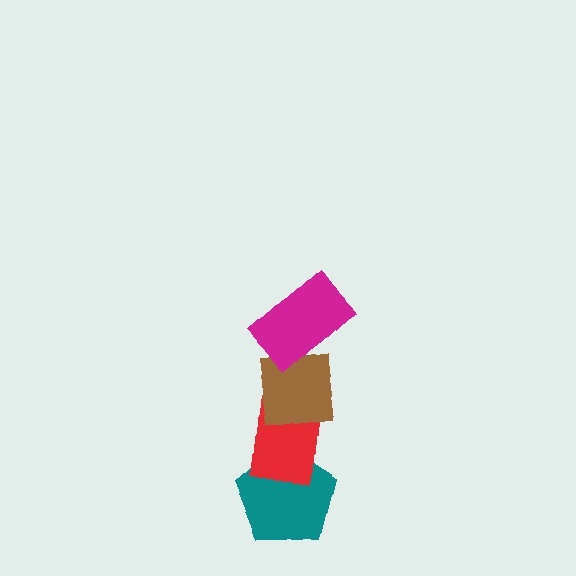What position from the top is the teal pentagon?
The teal pentagon is 4th from the top.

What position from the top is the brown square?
The brown square is 2nd from the top.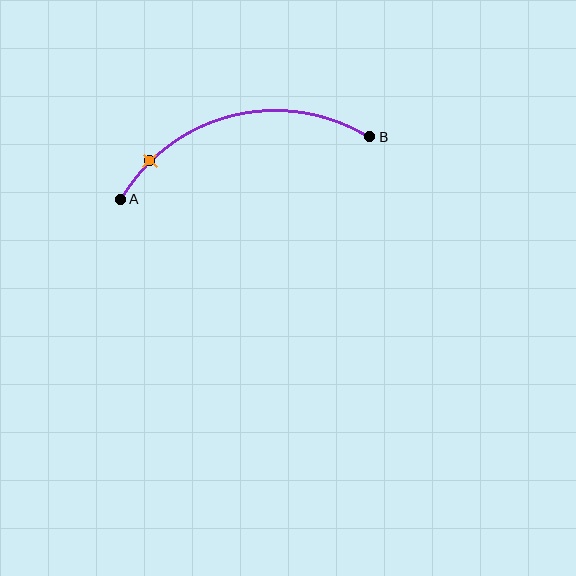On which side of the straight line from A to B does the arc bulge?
The arc bulges above the straight line connecting A and B.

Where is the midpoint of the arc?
The arc midpoint is the point on the curve farthest from the straight line joining A and B. It sits above that line.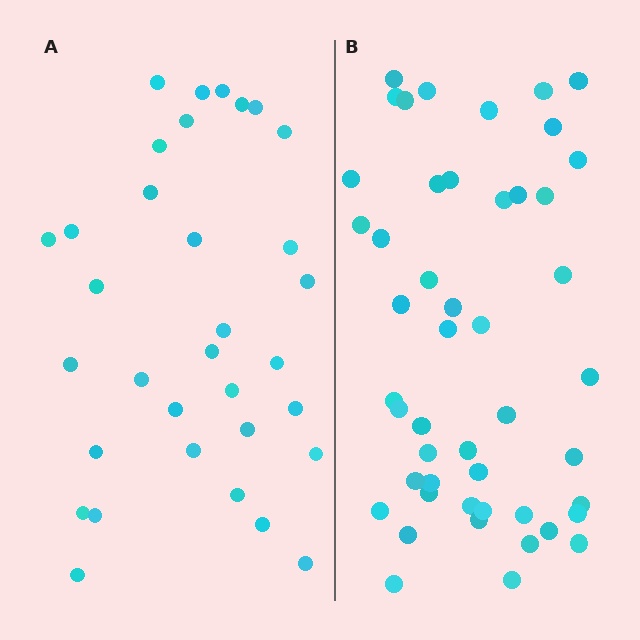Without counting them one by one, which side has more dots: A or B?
Region B (the right region) has more dots.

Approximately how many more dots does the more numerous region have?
Region B has approximately 15 more dots than region A.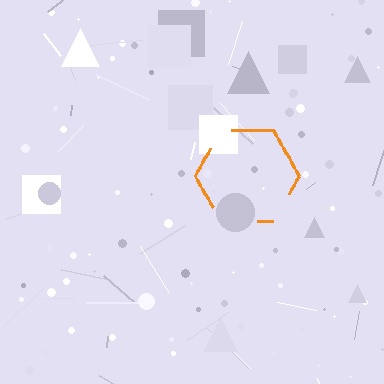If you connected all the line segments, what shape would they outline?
They would outline a hexagon.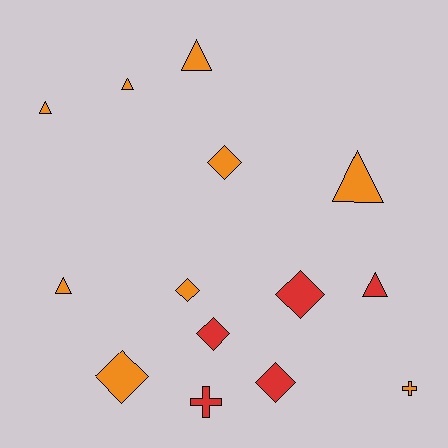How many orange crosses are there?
There is 1 orange cross.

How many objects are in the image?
There are 14 objects.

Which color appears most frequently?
Orange, with 9 objects.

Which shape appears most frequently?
Diamond, with 6 objects.